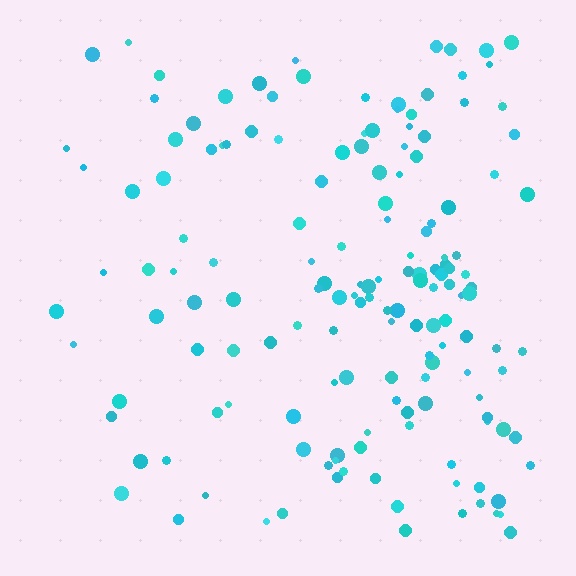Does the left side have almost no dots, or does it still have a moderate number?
Still a moderate number, just noticeably fewer than the right.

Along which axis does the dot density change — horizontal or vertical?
Horizontal.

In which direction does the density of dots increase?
From left to right, with the right side densest.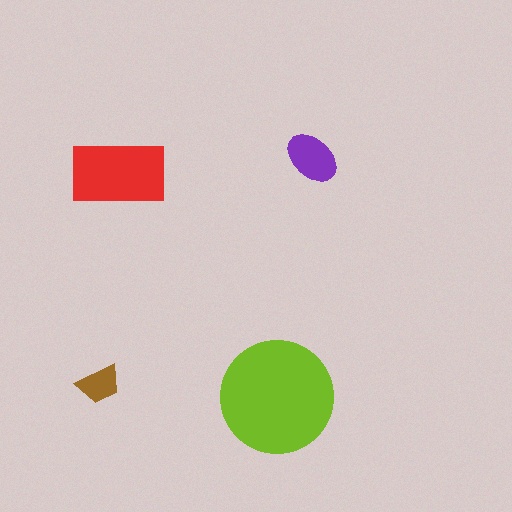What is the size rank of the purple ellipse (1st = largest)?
3rd.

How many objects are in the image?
There are 4 objects in the image.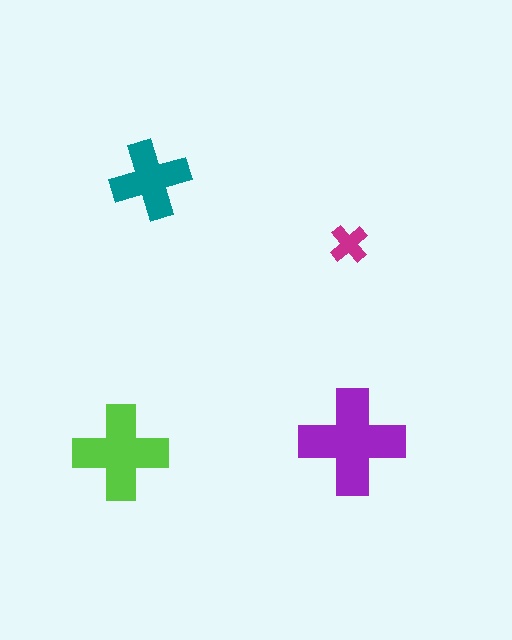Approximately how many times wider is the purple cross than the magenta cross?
About 2.5 times wider.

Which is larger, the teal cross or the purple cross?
The purple one.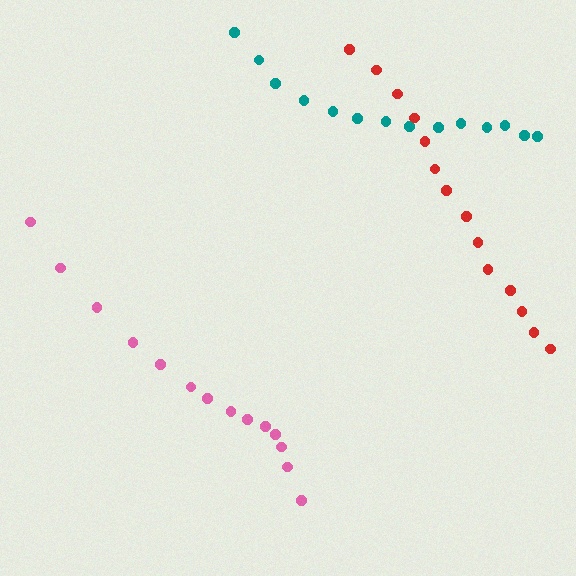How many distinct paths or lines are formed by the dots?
There are 3 distinct paths.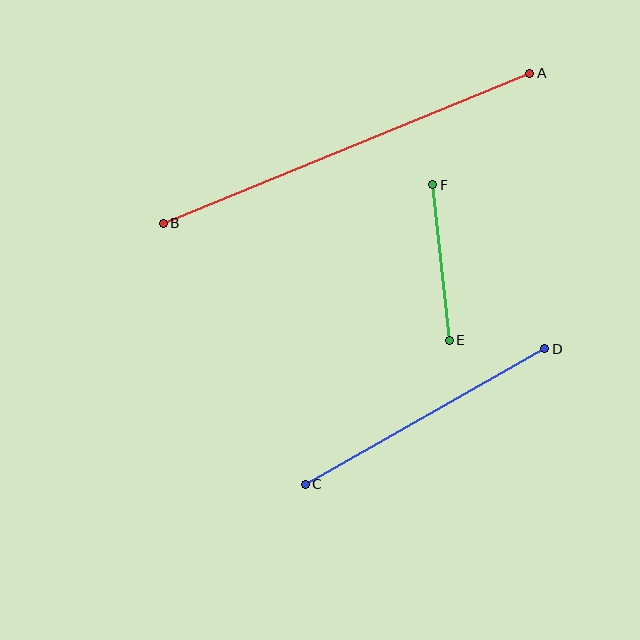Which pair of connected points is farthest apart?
Points A and B are farthest apart.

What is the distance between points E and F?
The distance is approximately 157 pixels.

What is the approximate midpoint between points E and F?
The midpoint is at approximately (441, 262) pixels.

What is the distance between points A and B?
The distance is approximately 396 pixels.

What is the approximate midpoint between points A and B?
The midpoint is at approximately (346, 148) pixels.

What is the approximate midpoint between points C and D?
The midpoint is at approximately (425, 417) pixels.